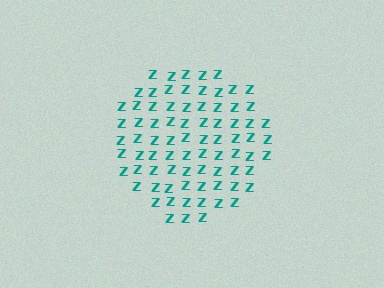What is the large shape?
The large shape is a circle.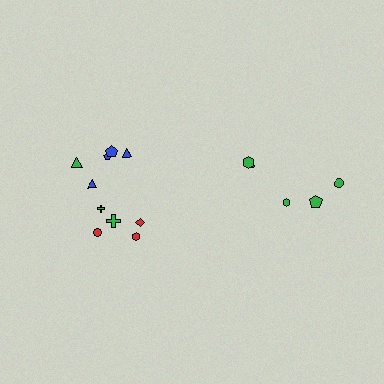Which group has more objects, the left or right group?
The left group.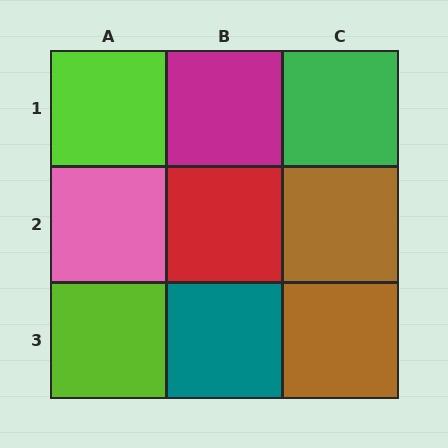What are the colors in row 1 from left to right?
Lime, magenta, green.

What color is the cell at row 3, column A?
Lime.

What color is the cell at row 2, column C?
Brown.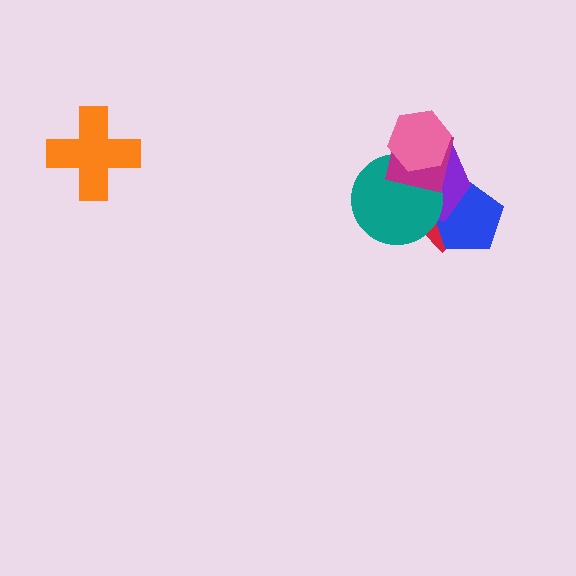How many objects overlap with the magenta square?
4 objects overlap with the magenta square.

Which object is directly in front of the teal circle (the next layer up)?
The magenta square is directly in front of the teal circle.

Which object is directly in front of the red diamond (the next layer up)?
The blue pentagon is directly in front of the red diamond.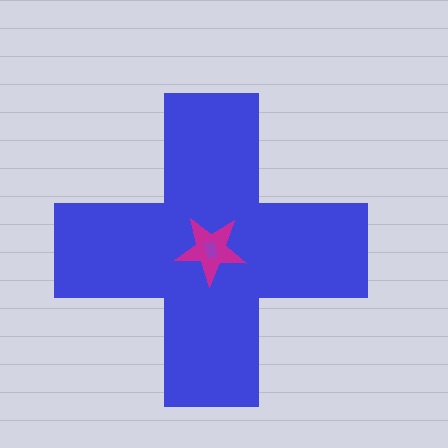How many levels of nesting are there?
3.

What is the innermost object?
The purple rectangle.